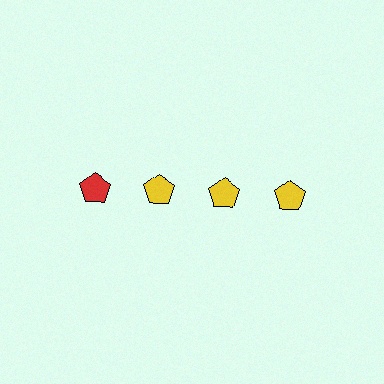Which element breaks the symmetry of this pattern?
The red pentagon in the top row, leftmost column breaks the symmetry. All other shapes are yellow pentagons.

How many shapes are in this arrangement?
There are 4 shapes arranged in a grid pattern.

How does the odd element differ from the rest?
It has a different color: red instead of yellow.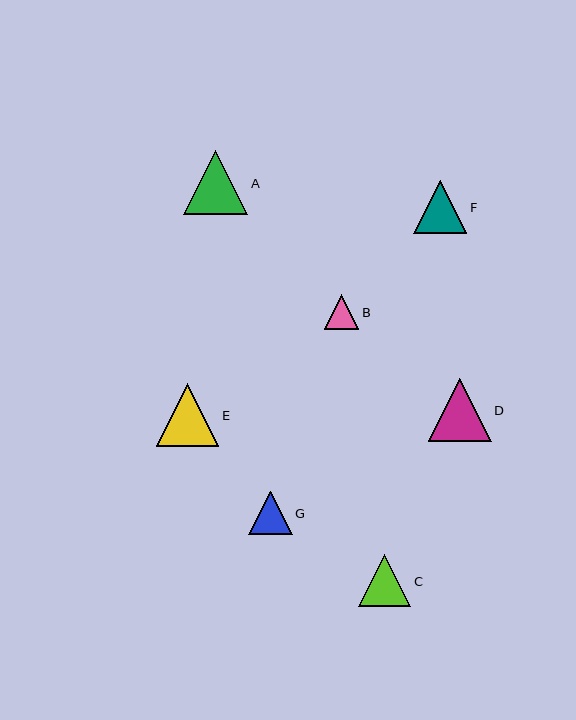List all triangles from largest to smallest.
From largest to smallest: A, D, E, F, C, G, B.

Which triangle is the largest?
Triangle A is the largest with a size of approximately 64 pixels.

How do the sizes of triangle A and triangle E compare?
Triangle A and triangle E are approximately the same size.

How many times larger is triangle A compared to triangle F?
Triangle A is approximately 1.2 times the size of triangle F.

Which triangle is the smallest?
Triangle B is the smallest with a size of approximately 35 pixels.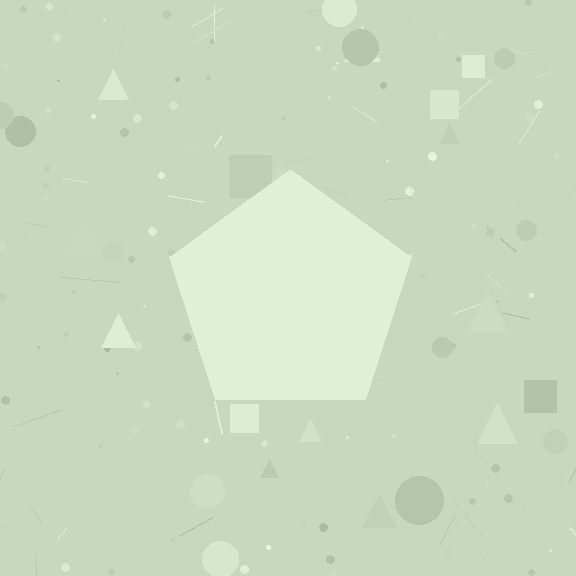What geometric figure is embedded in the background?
A pentagon is embedded in the background.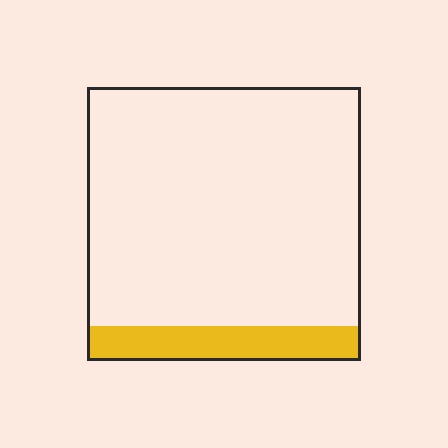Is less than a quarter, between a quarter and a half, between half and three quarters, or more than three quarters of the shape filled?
Less than a quarter.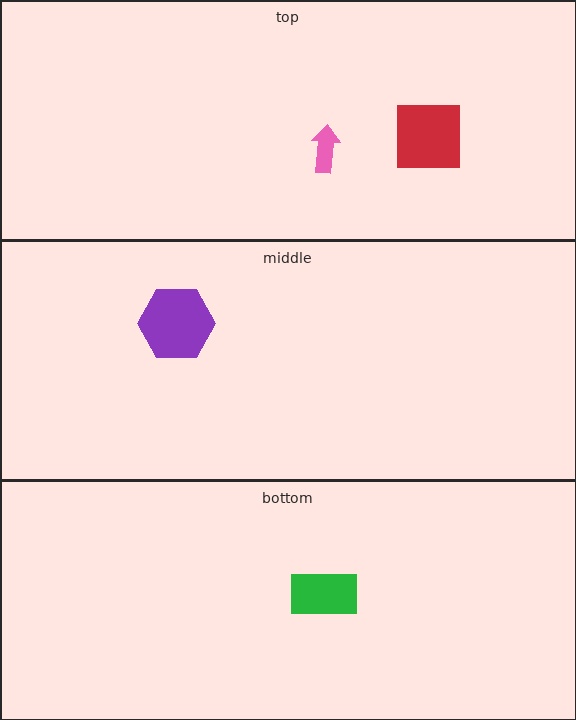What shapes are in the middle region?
The purple hexagon.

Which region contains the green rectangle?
The bottom region.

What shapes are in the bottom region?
The green rectangle.